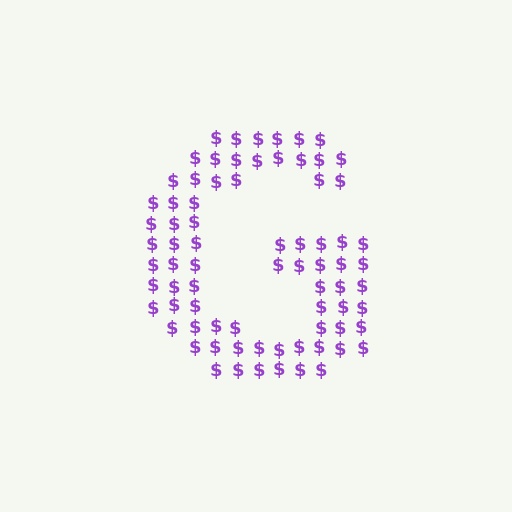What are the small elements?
The small elements are dollar signs.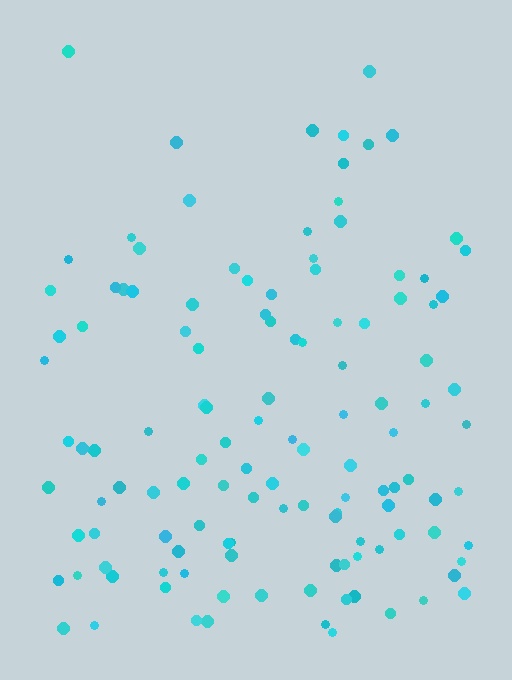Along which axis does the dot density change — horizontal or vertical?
Vertical.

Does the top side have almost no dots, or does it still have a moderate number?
Still a moderate number, just noticeably fewer than the bottom.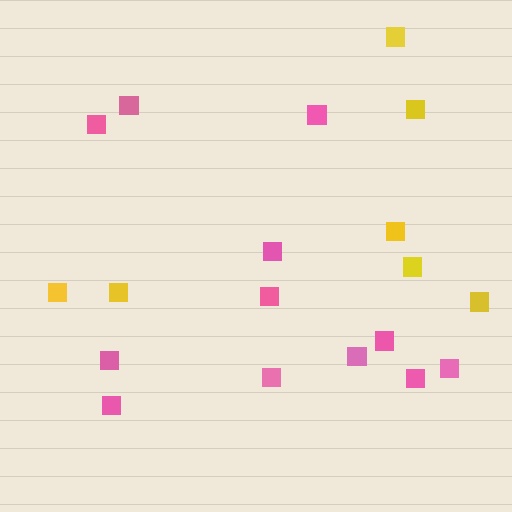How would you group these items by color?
There are 2 groups: one group of yellow squares (7) and one group of pink squares (12).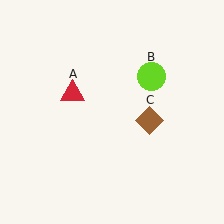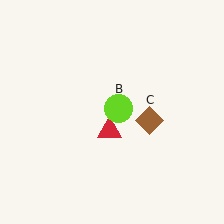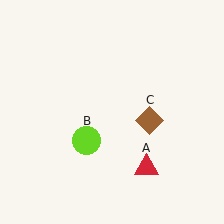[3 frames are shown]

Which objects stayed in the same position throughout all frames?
Brown diamond (object C) remained stationary.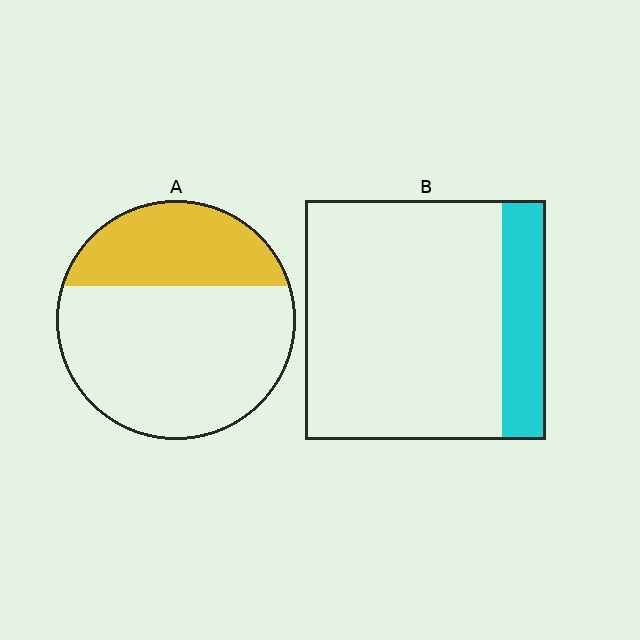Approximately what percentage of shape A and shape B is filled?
A is approximately 30% and B is approximately 20%.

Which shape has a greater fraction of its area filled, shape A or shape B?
Shape A.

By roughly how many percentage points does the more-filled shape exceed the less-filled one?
By roughly 15 percentage points (A over B).